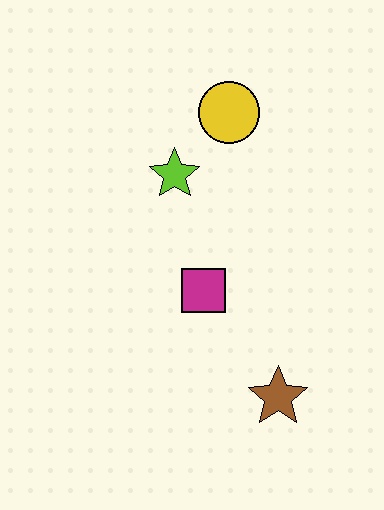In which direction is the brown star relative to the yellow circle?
The brown star is below the yellow circle.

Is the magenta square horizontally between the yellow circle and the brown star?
No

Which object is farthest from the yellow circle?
The brown star is farthest from the yellow circle.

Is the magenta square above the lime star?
No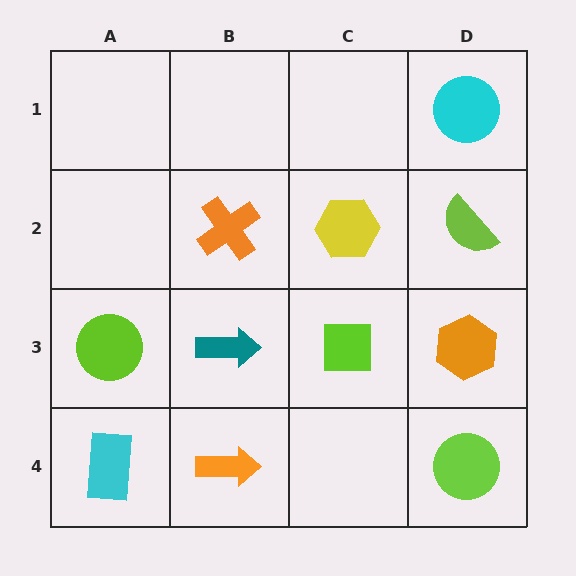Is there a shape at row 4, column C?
No, that cell is empty.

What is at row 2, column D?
A lime semicircle.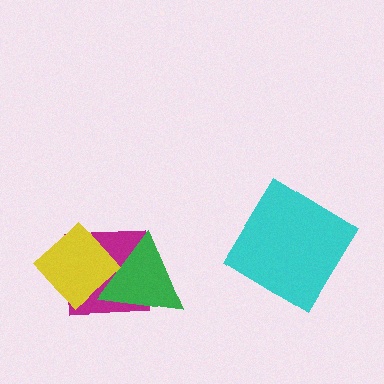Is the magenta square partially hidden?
Yes, it is partially covered by another shape.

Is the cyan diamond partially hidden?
No, no other shape covers it.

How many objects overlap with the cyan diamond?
0 objects overlap with the cyan diamond.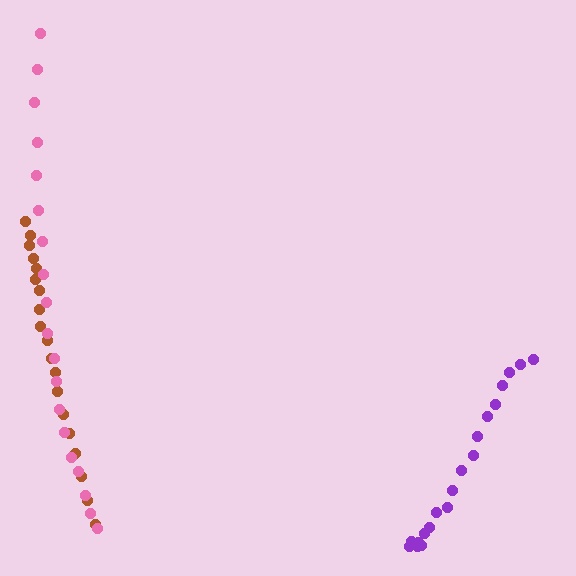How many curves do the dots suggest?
There are 3 distinct paths.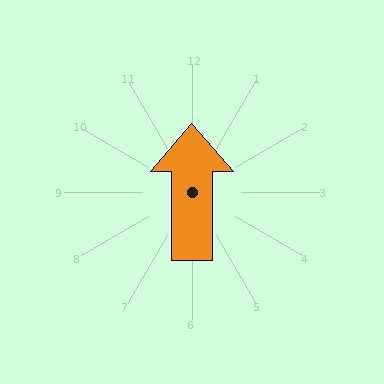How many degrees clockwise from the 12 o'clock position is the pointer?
Approximately 360 degrees.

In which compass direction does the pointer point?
North.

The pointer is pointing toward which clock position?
Roughly 12 o'clock.